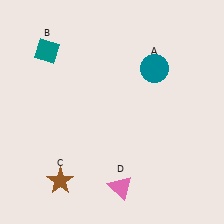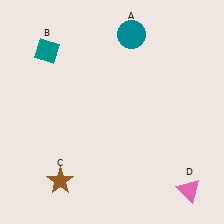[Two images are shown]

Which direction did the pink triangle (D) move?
The pink triangle (D) moved right.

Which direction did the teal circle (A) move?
The teal circle (A) moved up.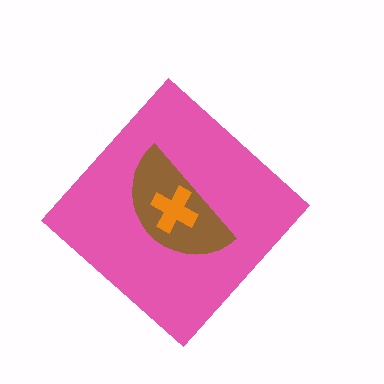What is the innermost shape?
The orange cross.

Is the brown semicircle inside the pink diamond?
Yes.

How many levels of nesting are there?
3.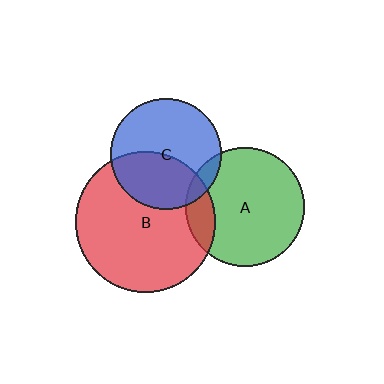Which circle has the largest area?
Circle B (red).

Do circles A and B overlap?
Yes.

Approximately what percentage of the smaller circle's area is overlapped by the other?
Approximately 15%.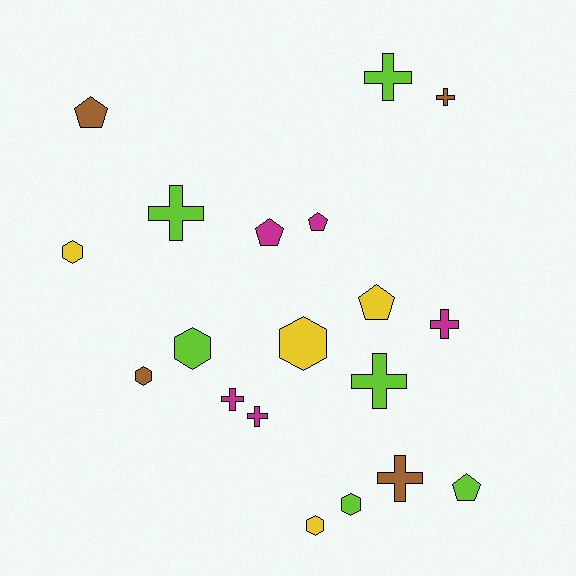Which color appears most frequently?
Lime, with 6 objects.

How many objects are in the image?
There are 19 objects.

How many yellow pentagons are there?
There is 1 yellow pentagon.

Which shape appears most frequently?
Cross, with 8 objects.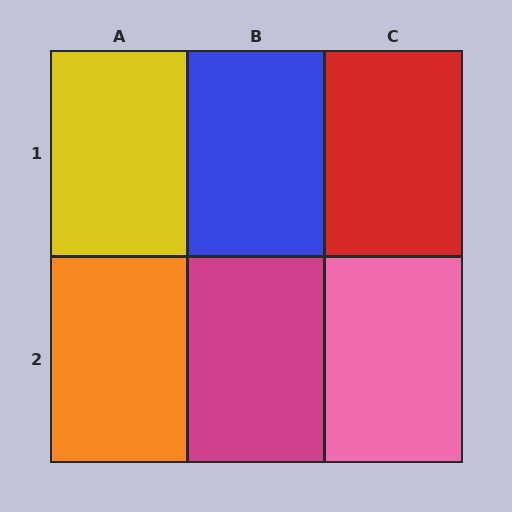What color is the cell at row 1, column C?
Red.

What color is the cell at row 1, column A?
Yellow.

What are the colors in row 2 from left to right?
Orange, magenta, pink.